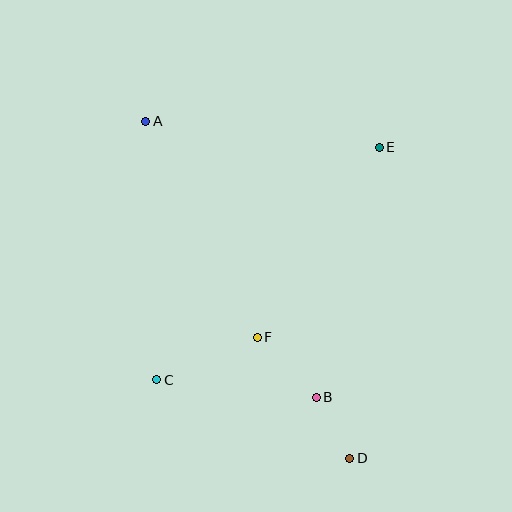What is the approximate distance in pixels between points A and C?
The distance between A and C is approximately 259 pixels.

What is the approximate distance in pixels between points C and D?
The distance between C and D is approximately 209 pixels.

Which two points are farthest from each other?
Points A and D are farthest from each other.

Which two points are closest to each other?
Points B and D are closest to each other.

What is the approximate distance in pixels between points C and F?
The distance between C and F is approximately 109 pixels.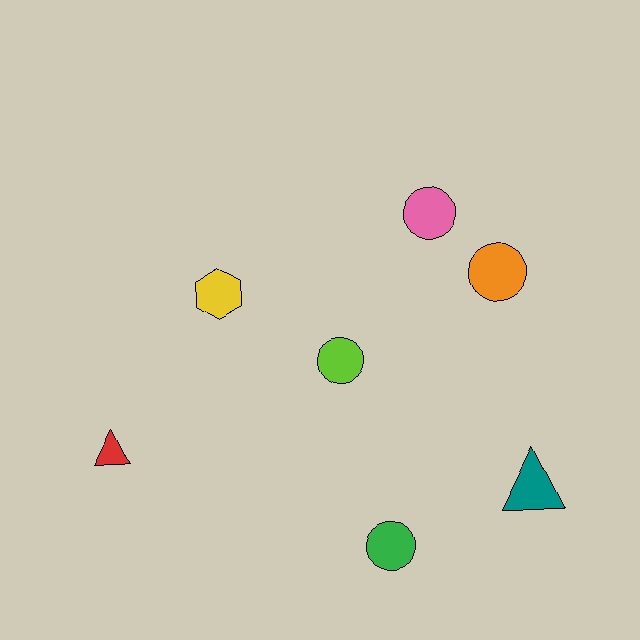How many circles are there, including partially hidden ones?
There are 4 circles.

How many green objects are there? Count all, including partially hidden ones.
There is 1 green object.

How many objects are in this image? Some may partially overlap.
There are 7 objects.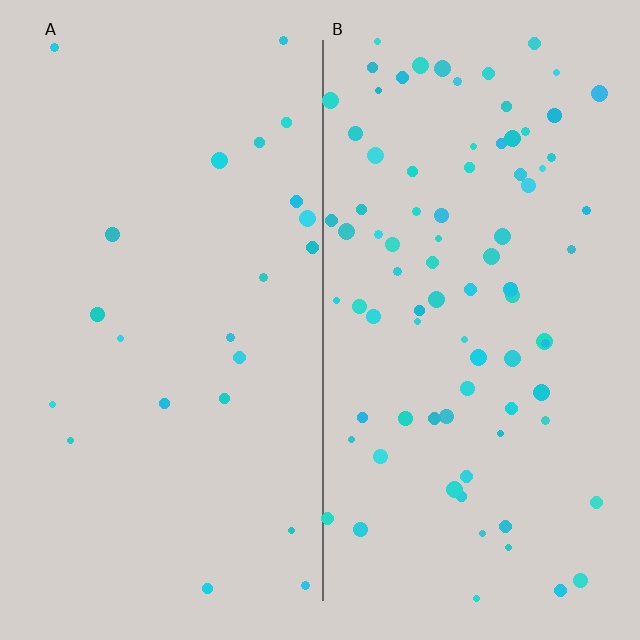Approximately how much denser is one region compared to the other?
Approximately 3.7× — region B over region A.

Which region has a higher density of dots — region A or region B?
B (the right).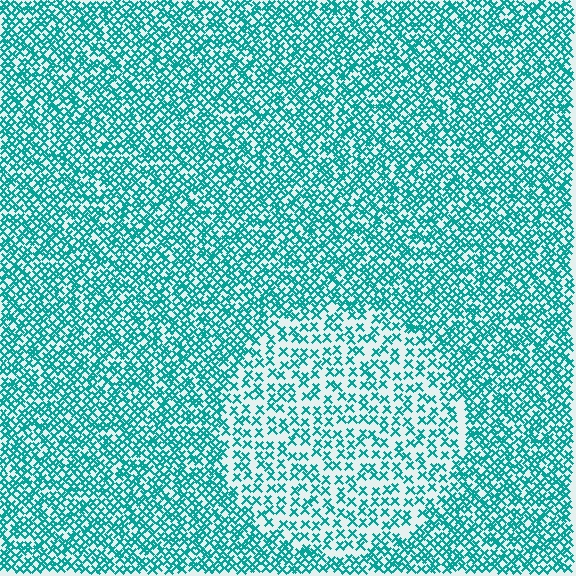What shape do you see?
I see a circle.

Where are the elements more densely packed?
The elements are more densely packed outside the circle boundary.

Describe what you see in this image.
The image contains small teal elements arranged at two different densities. A circle-shaped region is visible where the elements are less densely packed than the surrounding area.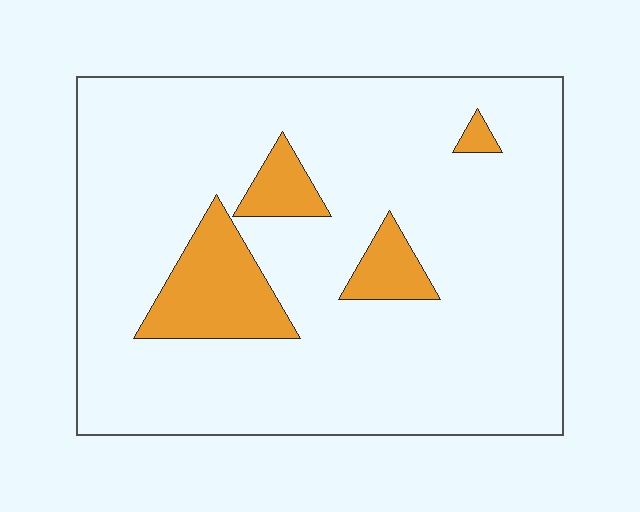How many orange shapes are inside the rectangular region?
4.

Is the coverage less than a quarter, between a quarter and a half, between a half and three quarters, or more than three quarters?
Less than a quarter.